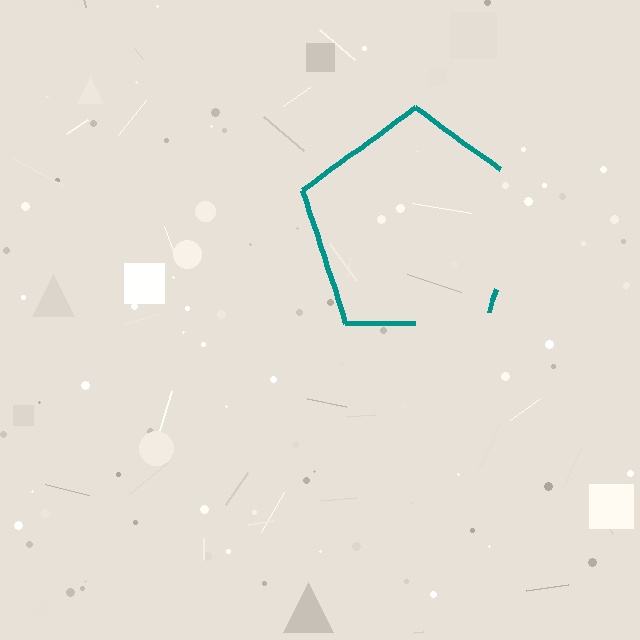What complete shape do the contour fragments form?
The contour fragments form a pentagon.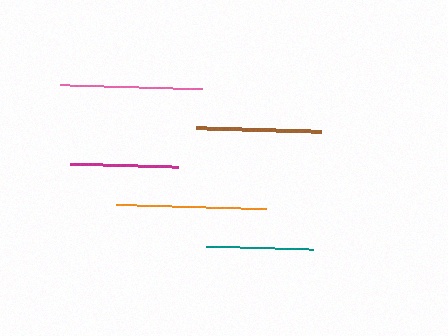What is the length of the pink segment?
The pink segment is approximately 142 pixels long.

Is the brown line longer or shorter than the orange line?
The orange line is longer than the brown line.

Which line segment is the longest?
The orange line is the longest at approximately 149 pixels.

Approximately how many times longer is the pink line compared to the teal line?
The pink line is approximately 1.3 times the length of the teal line.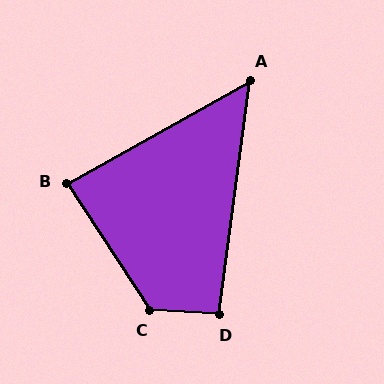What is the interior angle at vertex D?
Approximately 94 degrees (approximately right).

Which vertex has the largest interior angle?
C, at approximately 127 degrees.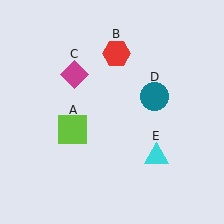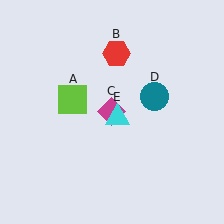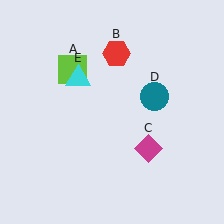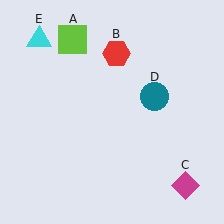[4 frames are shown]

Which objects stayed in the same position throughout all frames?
Red hexagon (object B) and teal circle (object D) remained stationary.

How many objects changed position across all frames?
3 objects changed position: lime square (object A), magenta diamond (object C), cyan triangle (object E).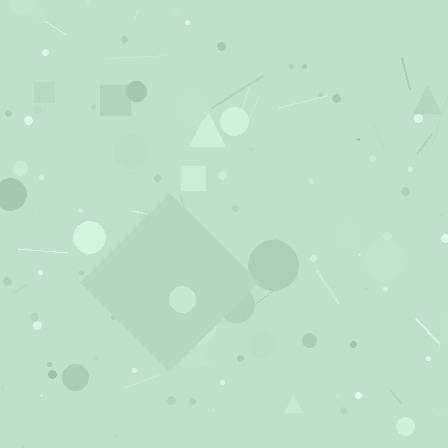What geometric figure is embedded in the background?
A diamond is embedded in the background.